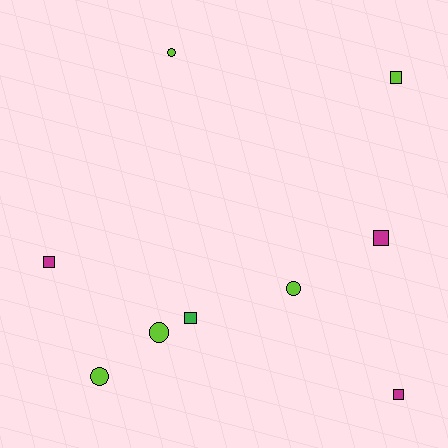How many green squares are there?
There is 1 green square.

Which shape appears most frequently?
Square, with 5 objects.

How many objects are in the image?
There are 9 objects.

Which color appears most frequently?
Lime, with 5 objects.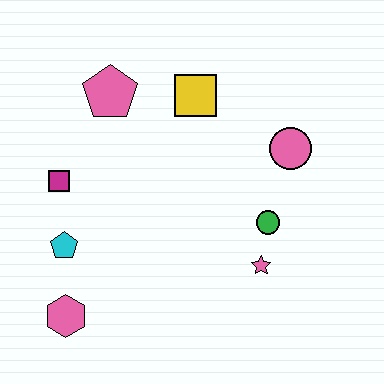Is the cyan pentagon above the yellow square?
No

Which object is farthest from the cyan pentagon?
The pink circle is farthest from the cyan pentagon.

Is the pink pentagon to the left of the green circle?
Yes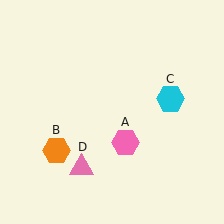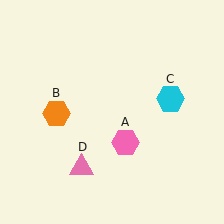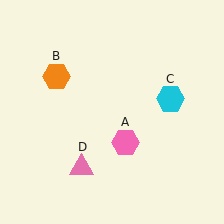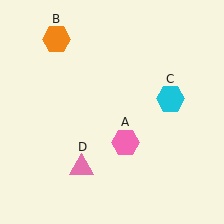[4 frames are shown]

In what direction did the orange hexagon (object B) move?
The orange hexagon (object B) moved up.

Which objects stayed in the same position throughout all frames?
Pink hexagon (object A) and cyan hexagon (object C) and pink triangle (object D) remained stationary.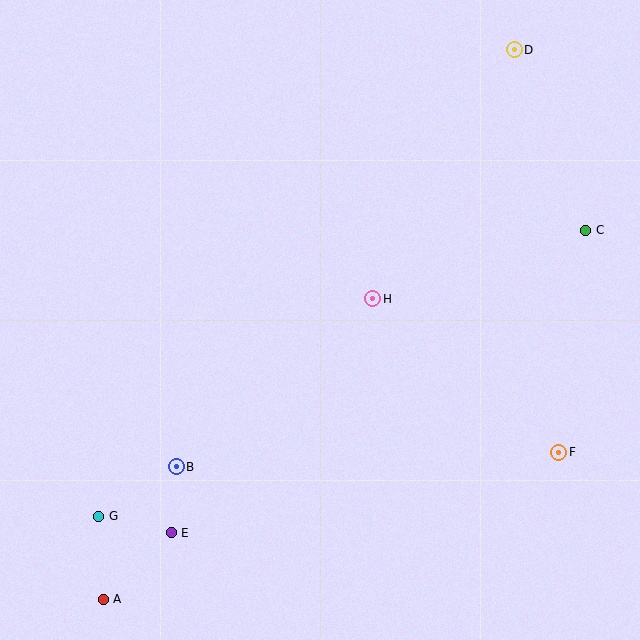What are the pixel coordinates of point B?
Point B is at (176, 467).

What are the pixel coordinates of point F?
Point F is at (559, 452).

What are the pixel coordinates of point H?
Point H is at (373, 299).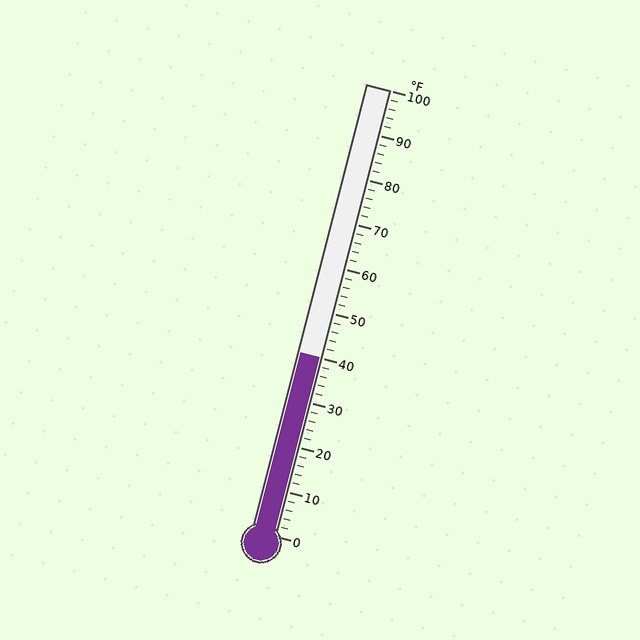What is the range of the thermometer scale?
The thermometer scale ranges from 0°F to 100°F.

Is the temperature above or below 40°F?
The temperature is at 40°F.